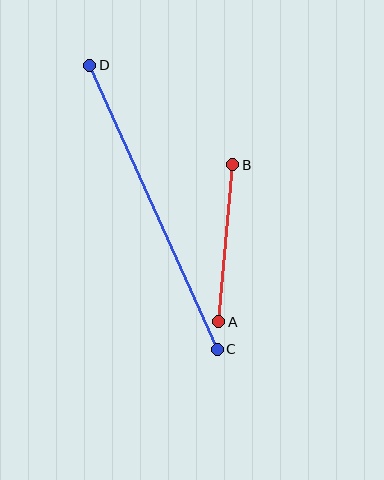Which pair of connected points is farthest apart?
Points C and D are farthest apart.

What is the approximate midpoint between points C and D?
The midpoint is at approximately (153, 207) pixels.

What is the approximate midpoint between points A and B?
The midpoint is at approximately (226, 243) pixels.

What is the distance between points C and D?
The distance is approximately 311 pixels.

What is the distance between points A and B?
The distance is approximately 157 pixels.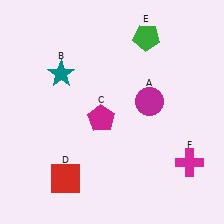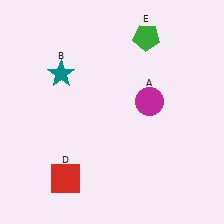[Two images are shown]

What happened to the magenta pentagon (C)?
The magenta pentagon (C) was removed in Image 2. It was in the bottom-left area of Image 1.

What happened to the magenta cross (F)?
The magenta cross (F) was removed in Image 2. It was in the bottom-right area of Image 1.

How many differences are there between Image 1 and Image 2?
There are 2 differences between the two images.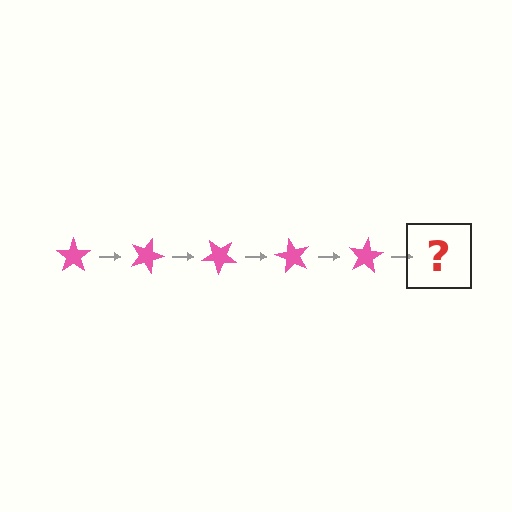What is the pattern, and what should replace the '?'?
The pattern is that the star rotates 20 degrees each step. The '?' should be a pink star rotated 100 degrees.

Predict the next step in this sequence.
The next step is a pink star rotated 100 degrees.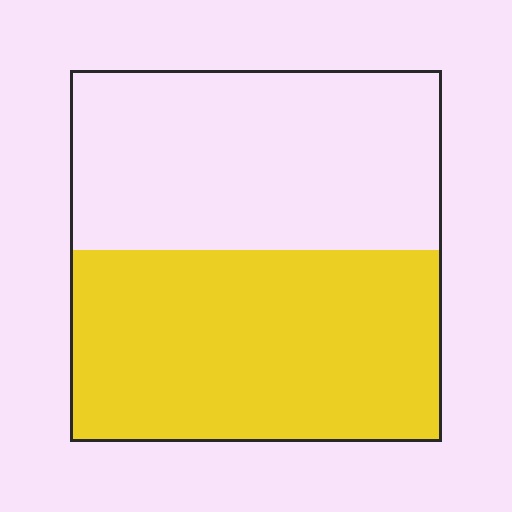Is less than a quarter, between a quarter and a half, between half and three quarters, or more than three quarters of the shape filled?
Between half and three quarters.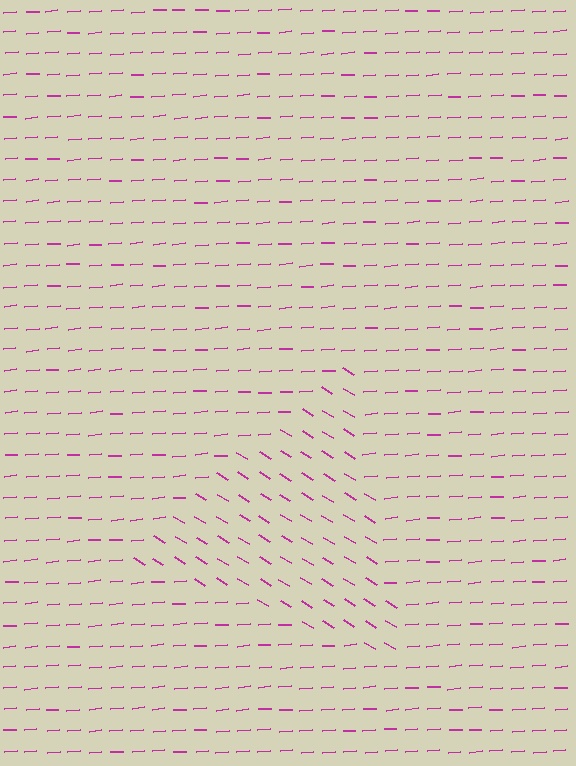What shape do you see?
I see a triangle.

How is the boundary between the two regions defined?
The boundary is defined purely by a change in line orientation (approximately 36 degrees difference). All lines are the same color and thickness.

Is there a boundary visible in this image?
Yes, there is a texture boundary formed by a change in line orientation.